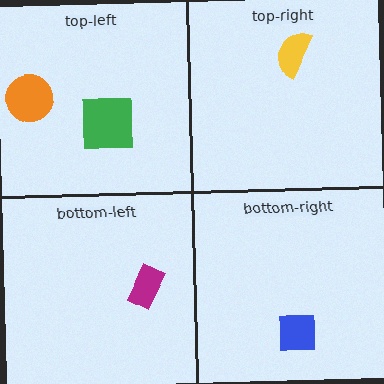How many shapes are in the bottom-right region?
1.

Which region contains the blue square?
The bottom-right region.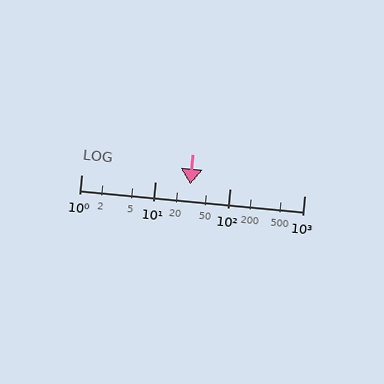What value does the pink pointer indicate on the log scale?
The pointer indicates approximately 29.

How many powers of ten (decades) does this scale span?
The scale spans 3 decades, from 1 to 1000.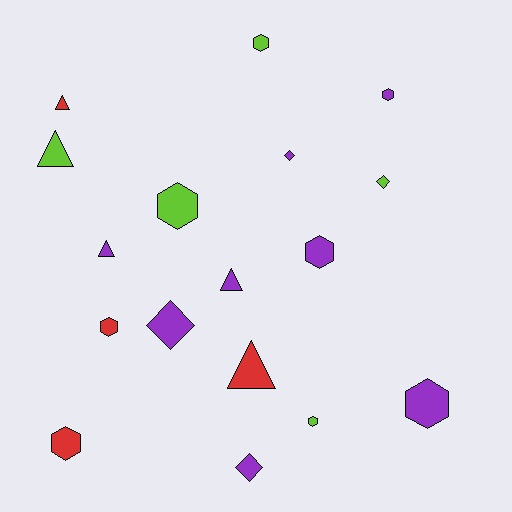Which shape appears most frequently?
Hexagon, with 8 objects.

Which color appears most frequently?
Purple, with 8 objects.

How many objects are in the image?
There are 17 objects.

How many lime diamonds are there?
There is 1 lime diamond.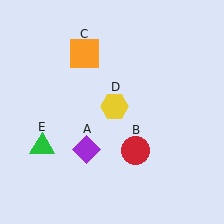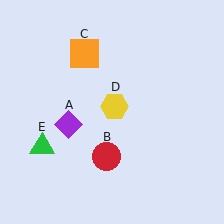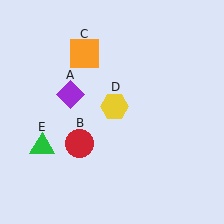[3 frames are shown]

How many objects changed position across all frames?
2 objects changed position: purple diamond (object A), red circle (object B).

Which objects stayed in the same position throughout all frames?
Orange square (object C) and yellow hexagon (object D) and green triangle (object E) remained stationary.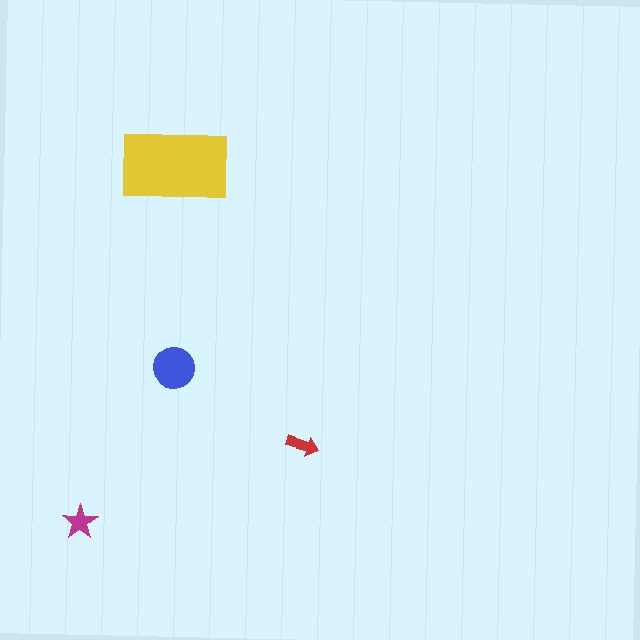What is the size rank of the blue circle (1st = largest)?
2nd.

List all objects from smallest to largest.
The red arrow, the magenta star, the blue circle, the yellow rectangle.